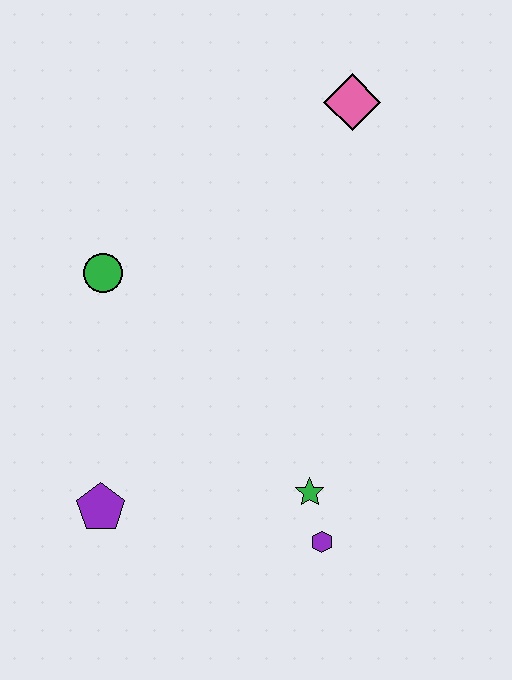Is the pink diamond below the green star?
No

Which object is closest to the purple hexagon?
The green star is closest to the purple hexagon.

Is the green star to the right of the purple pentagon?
Yes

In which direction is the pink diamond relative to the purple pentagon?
The pink diamond is above the purple pentagon.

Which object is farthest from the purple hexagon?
The pink diamond is farthest from the purple hexagon.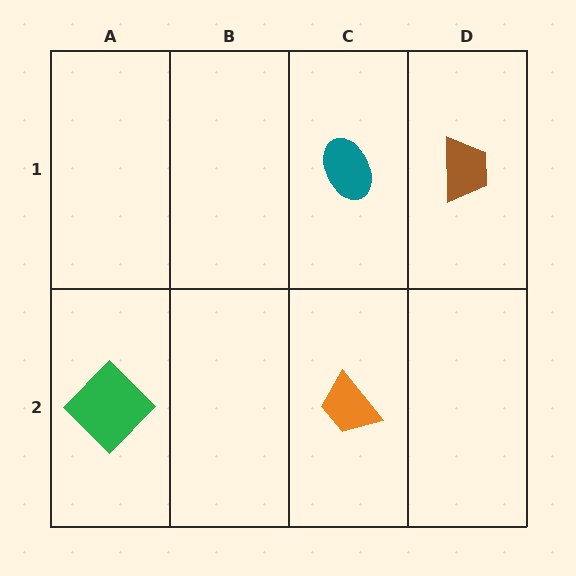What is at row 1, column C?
A teal ellipse.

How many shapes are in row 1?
2 shapes.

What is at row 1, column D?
A brown trapezoid.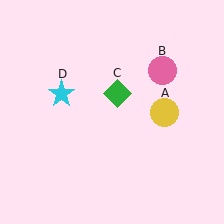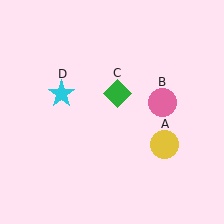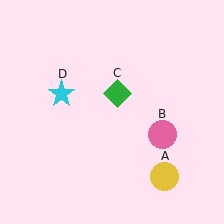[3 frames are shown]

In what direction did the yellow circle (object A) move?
The yellow circle (object A) moved down.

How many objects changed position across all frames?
2 objects changed position: yellow circle (object A), pink circle (object B).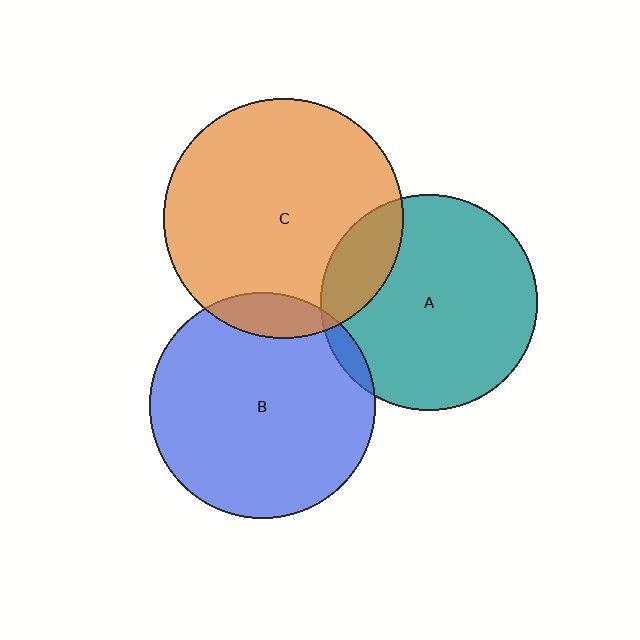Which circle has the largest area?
Circle C (orange).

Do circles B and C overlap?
Yes.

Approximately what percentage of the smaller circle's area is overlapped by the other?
Approximately 10%.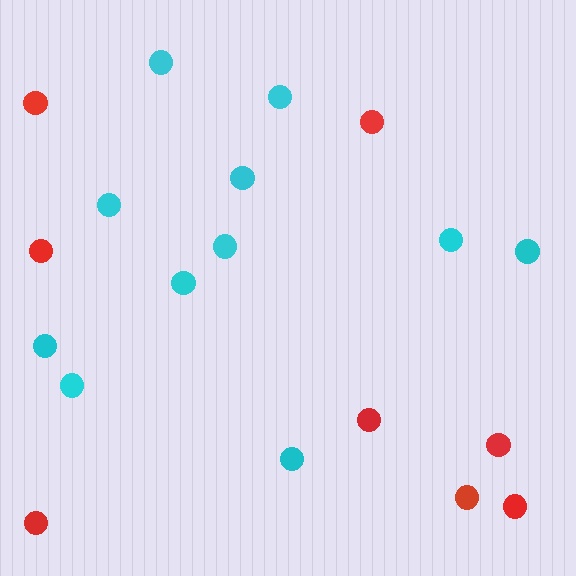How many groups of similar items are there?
There are 2 groups: one group of cyan circles (11) and one group of red circles (8).